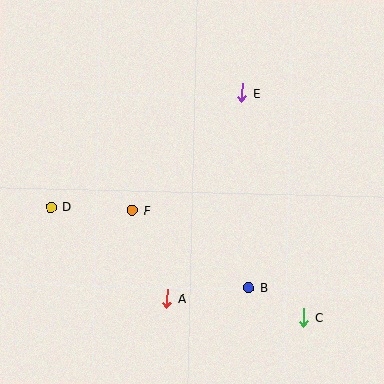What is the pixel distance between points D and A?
The distance between D and A is 148 pixels.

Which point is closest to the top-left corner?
Point D is closest to the top-left corner.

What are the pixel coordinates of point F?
Point F is at (132, 210).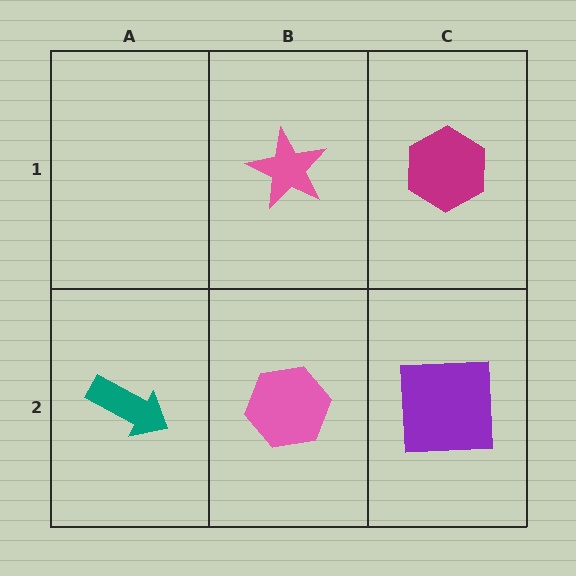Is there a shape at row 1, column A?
No, that cell is empty.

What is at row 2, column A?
A teal arrow.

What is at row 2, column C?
A purple square.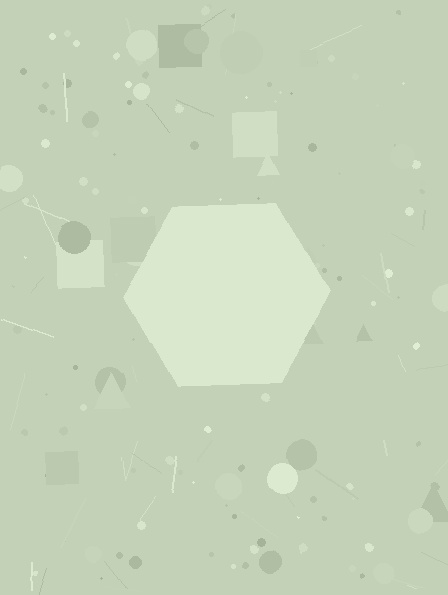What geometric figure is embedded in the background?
A hexagon is embedded in the background.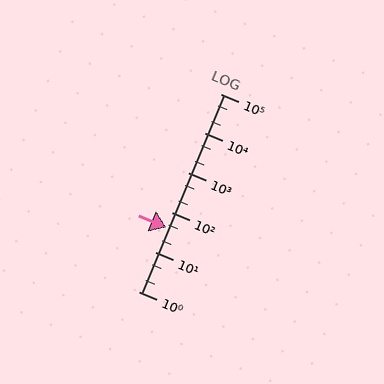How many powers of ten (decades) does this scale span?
The scale spans 5 decades, from 1 to 100000.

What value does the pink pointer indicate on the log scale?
The pointer indicates approximately 42.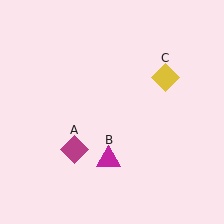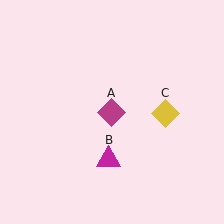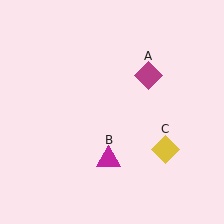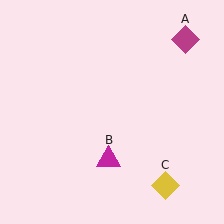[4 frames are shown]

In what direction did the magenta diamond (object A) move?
The magenta diamond (object A) moved up and to the right.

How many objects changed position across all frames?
2 objects changed position: magenta diamond (object A), yellow diamond (object C).